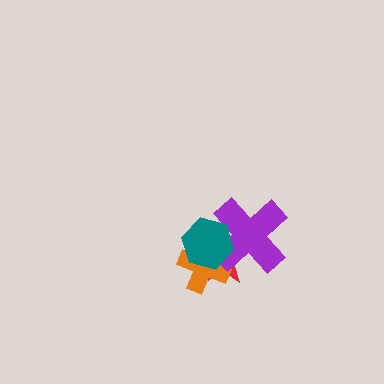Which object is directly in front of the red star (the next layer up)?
The orange cross is directly in front of the red star.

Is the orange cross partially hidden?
Yes, it is partially covered by another shape.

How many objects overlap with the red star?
3 objects overlap with the red star.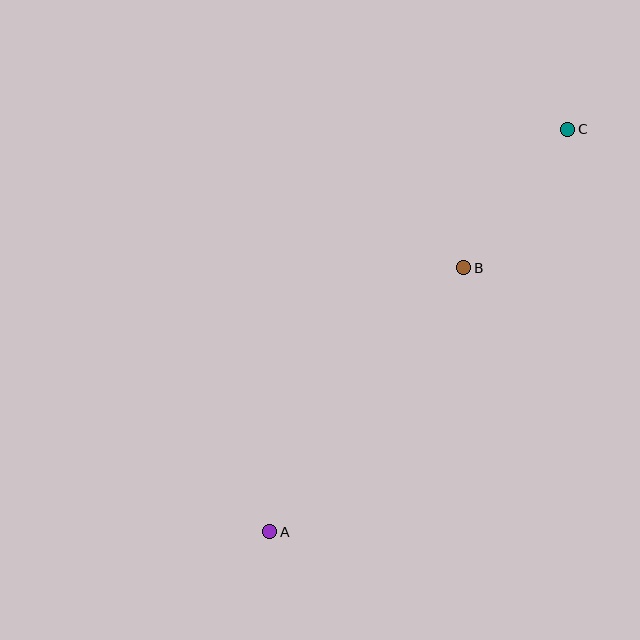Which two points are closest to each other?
Points B and C are closest to each other.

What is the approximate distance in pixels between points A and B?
The distance between A and B is approximately 328 pixels.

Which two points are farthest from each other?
Points A and C are farthest from each other.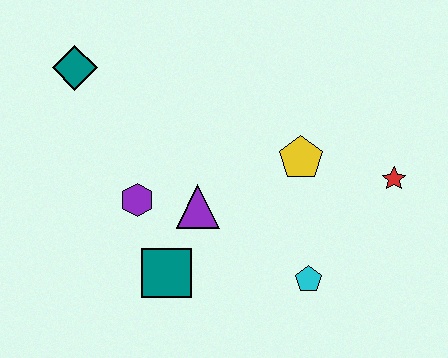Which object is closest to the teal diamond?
The purple hexagon is closest to the teal diamond.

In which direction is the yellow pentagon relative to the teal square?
The yellow pentagon is to the right of the teal square.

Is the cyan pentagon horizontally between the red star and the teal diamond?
Yes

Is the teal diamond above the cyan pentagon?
Yes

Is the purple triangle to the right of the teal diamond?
Yes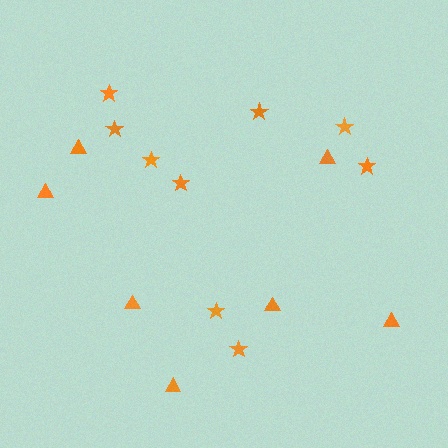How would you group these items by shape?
There are 2 groups: one group of triangles (7) and one group of stars (9).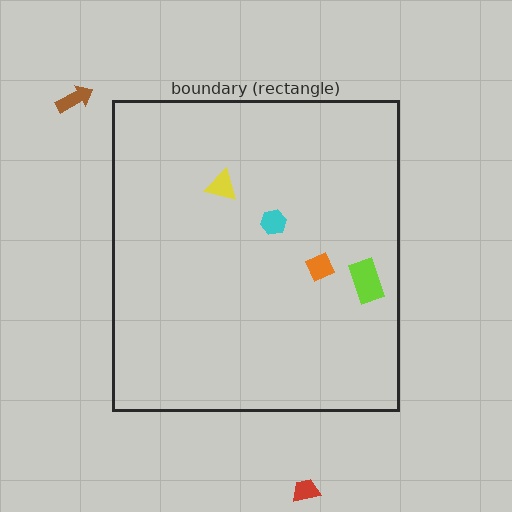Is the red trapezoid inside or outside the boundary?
Outside.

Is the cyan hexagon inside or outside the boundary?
Inside.